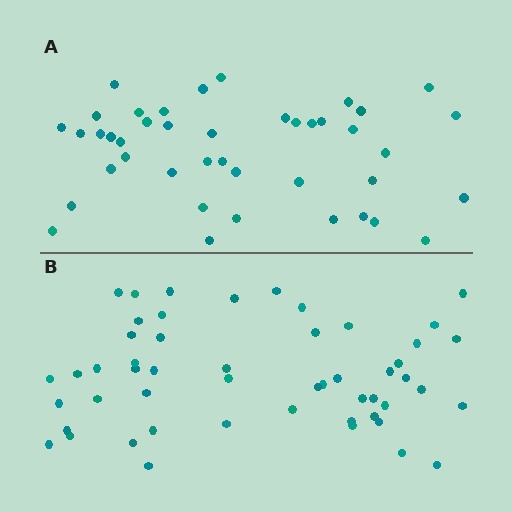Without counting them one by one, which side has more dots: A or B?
Region B (the bottom region) has more dots.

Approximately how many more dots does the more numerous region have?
Region B has roughly 10 or so more dots than region A.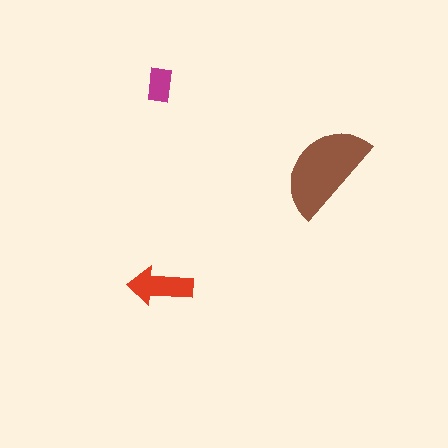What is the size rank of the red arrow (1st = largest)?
2nd.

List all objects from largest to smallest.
The brown semicircle, the red arrow, the magenta rectangle.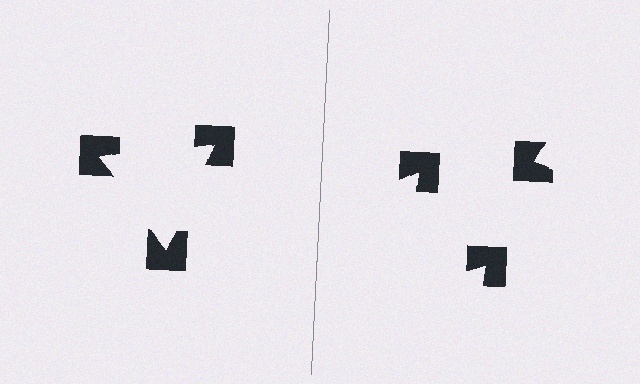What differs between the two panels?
The notched squares are positioned identically on both sides; only the wedge orientations differ. On the left they align to a triangle; on the right they are misaligned.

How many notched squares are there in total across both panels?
6 — 3 on each side.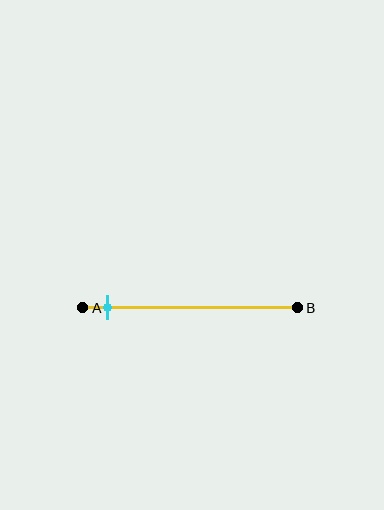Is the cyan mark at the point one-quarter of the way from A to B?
No, the mark is at about 10% from A, not at the 25% one-quarter point.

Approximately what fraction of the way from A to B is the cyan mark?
The cyan mark is approximately 10% of the way from A to B.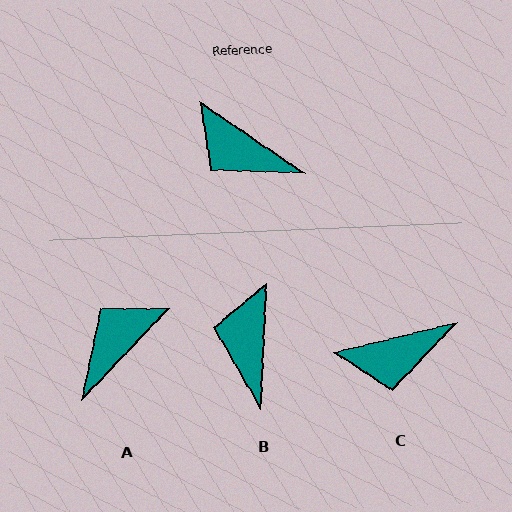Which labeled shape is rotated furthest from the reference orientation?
A, about 100 degrees away.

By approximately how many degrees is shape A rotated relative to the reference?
Approximately 100 degrees clockwise.